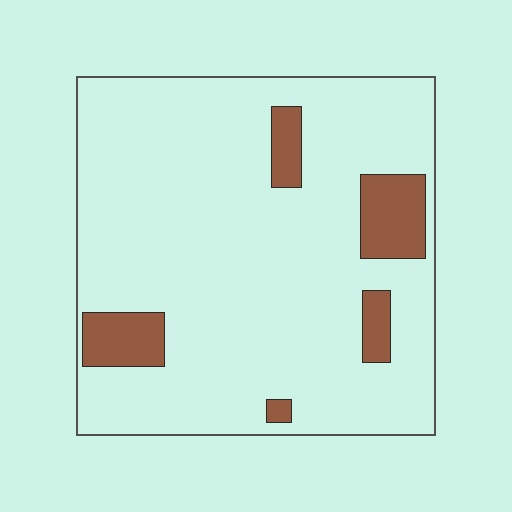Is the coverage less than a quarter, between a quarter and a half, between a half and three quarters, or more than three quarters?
Less than a quarter.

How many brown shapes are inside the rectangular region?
5.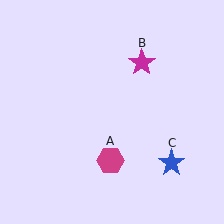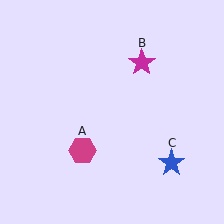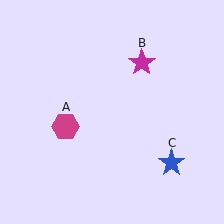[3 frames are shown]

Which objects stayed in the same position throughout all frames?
Magenta star (object B) and blue star (object C) remained stationary.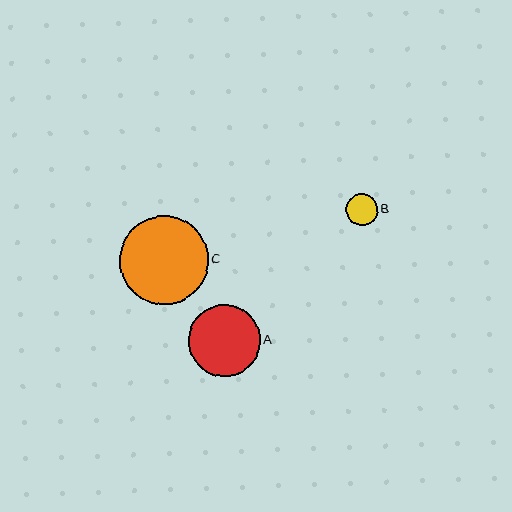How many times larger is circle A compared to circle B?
Circle A is approximately 2.3 times the size of circle B.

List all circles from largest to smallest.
From largest to smallest: C, A, B.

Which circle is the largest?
Circle C is the largest with a size of approximately 89 pixels.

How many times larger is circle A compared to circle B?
Circle A is approximately 2.3 times the size of circle B.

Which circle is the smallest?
Circle B is the smallest with a size of approximately 32 pixels.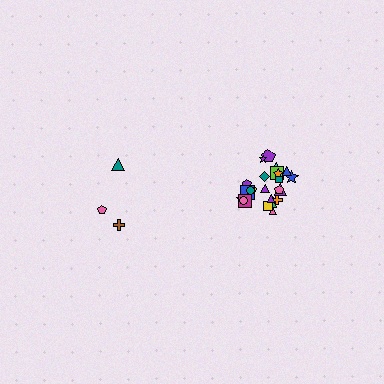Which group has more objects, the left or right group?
The right group.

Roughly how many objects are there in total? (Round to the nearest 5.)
Roughly 30 objects in total.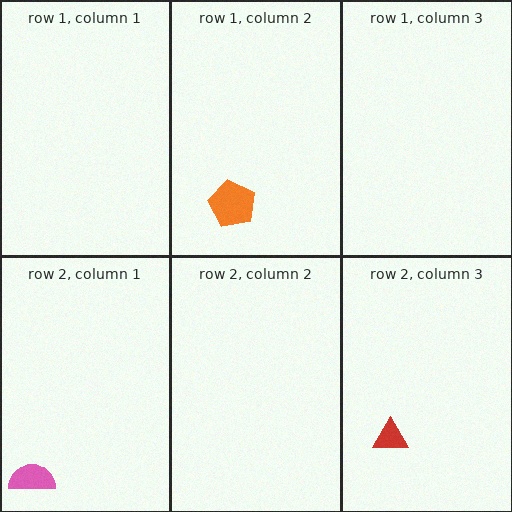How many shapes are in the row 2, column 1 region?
1.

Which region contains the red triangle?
The row 2, column 3 region.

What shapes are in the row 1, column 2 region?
The orange pentagon.